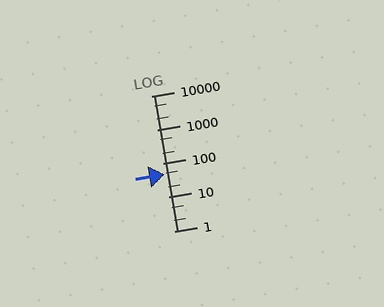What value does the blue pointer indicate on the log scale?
The pointer indicates approximately 49.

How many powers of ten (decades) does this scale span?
The scale spans 4 decades, from 1 to 10000.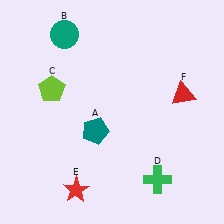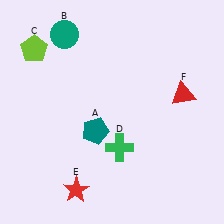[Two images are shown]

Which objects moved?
The objects that moved are: the lime pentagon (C), the green cross (D).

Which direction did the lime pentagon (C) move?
The lime pentagon (C) moved up.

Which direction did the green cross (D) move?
The green cross (D) moved left.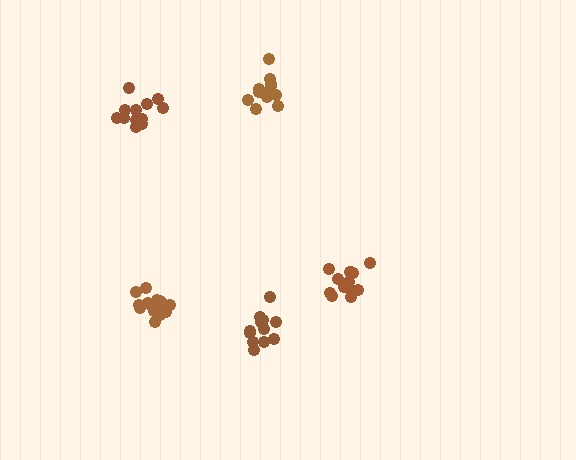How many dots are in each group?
Group 1: 12 dots, Group 2: 12 dots, Group 3: 12 dots, Group 4: 13 dots, Group 5: 17 dots (66 total).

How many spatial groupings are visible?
There are 5 spatial groupings.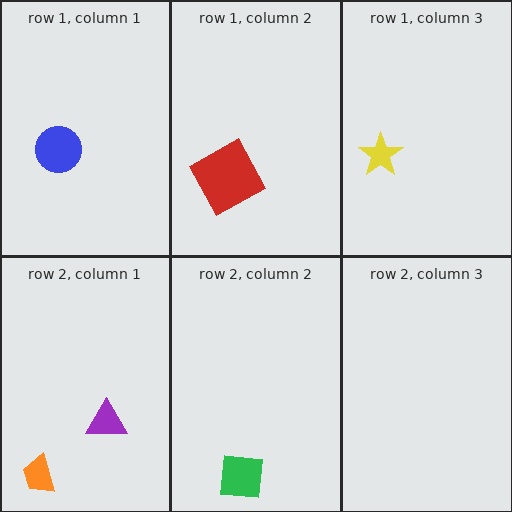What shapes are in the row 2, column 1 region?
The orange trapezoid, the purple triangle.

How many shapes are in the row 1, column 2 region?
1.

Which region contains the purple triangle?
The row 2, column 1 region.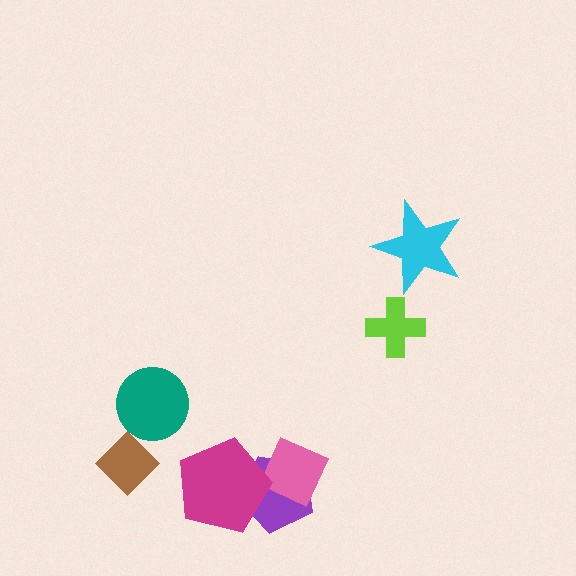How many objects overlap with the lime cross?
0 objects overlap with the lime cross.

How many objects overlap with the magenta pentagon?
1 object overlaps with the magenta pentagon.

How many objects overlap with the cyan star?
0 objects overlap with the cyan star.